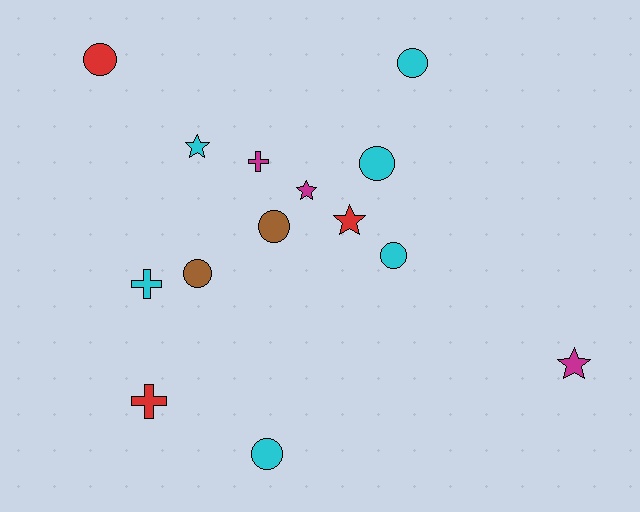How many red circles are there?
There is 1 red circle.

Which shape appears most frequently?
Circle, with 7 objects.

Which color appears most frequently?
Cyan, with 6 objects.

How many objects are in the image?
There are 14 objects.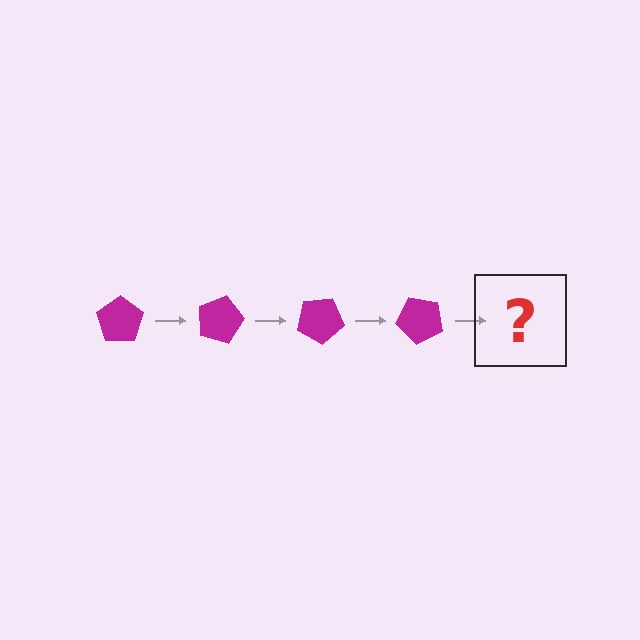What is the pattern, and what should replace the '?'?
The pattern is that the pentagon rotates 15 degrees each step. The '?' should be a magenta pentagon rotated 60 degrees.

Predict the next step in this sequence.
The next step is a magenta pentagon rotated 60 degrees.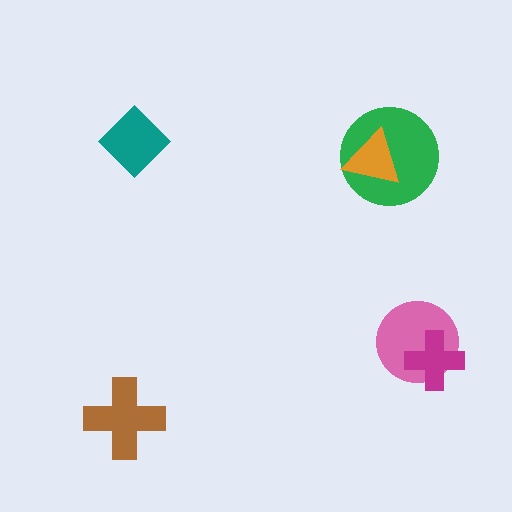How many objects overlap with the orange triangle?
1 object overlaps with the orange triangle.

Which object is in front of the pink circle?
The magenta cross is in front of the pink circle.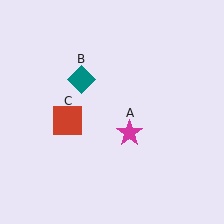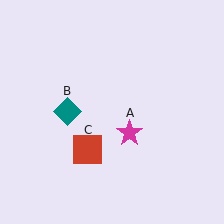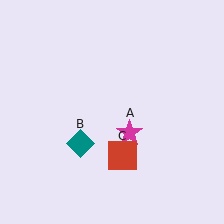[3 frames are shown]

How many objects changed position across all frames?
2 objects changed position: teal diamond (object B), red square (object C).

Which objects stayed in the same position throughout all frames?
Magenta star (object A) remained stationary.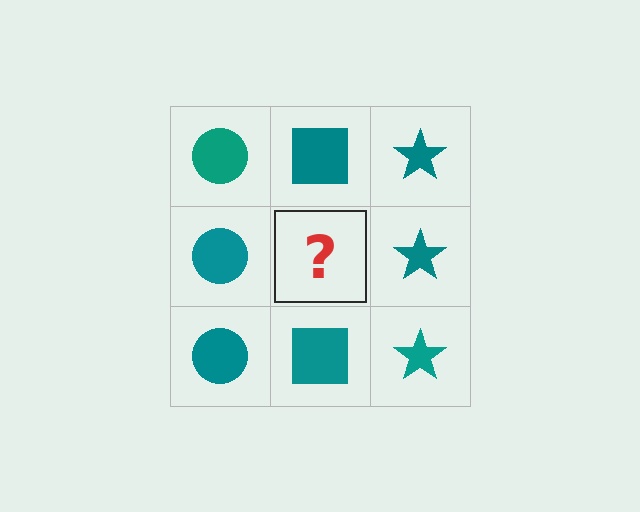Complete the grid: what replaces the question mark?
The question mark should be replaced with a teal square.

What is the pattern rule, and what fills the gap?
The rule is that each column has a consistent shape. The gap should be filled with a teal square.